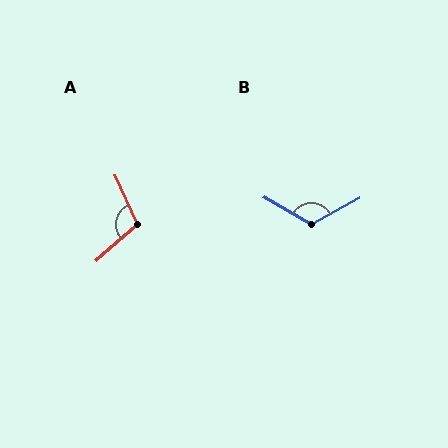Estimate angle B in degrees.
Approximately 121 degrees.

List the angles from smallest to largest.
A (107°), B (121°).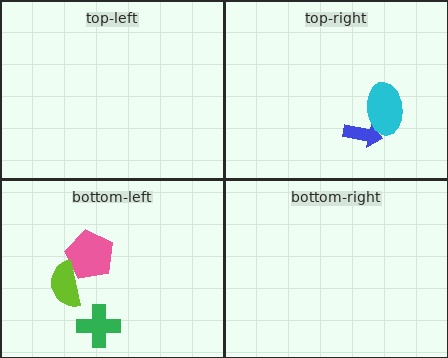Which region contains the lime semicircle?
The bottom-left region.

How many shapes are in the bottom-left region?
3.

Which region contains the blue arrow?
The top-right region.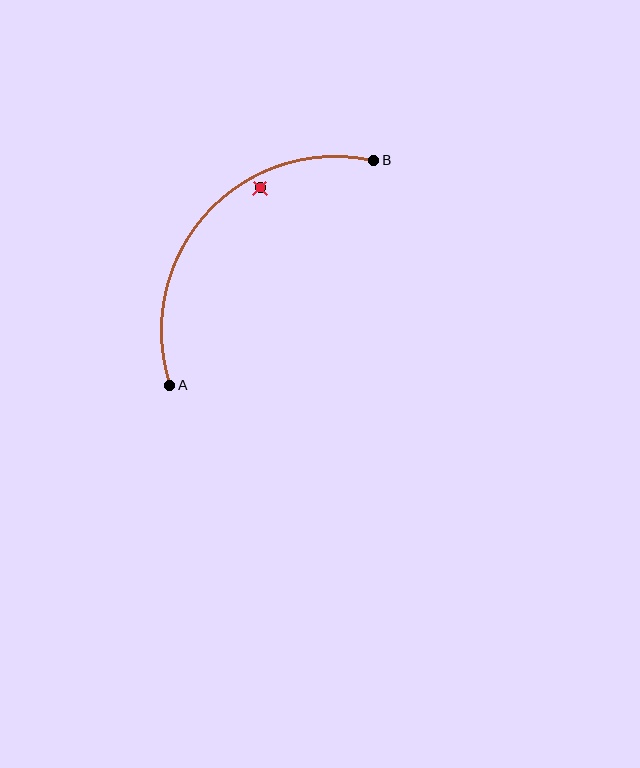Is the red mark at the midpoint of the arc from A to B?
No — the red mark does not lie on the arc at all. It sits slightly inside the curve.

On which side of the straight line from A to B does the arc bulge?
The arc bulges above and to the left of the straight line connecting A and B.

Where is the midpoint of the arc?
The arc midpoint is the point on the curve farthest from the straight line joining A and B. It sits above and to the left of that line.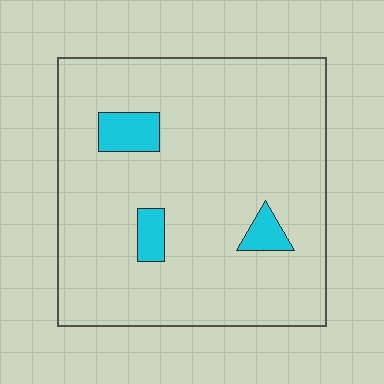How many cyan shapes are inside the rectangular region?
3.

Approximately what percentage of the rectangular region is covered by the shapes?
Approximately 10%.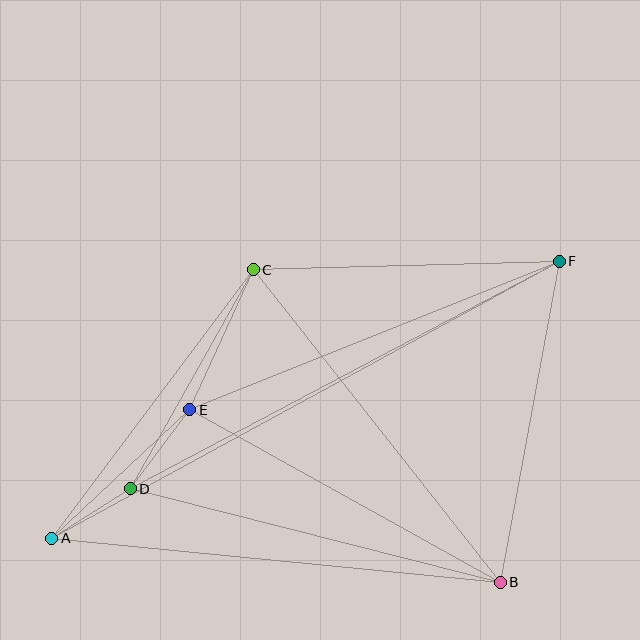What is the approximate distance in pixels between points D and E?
The distance between D and E is approximately 99 pixels.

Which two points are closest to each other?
Points A and D are closest to each other.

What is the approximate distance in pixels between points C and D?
The distance between C and D is approximately 251 pixels.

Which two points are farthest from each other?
Points A and F are farthest from each other.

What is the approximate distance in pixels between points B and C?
The distance between B and C is approximately 398 pixels.